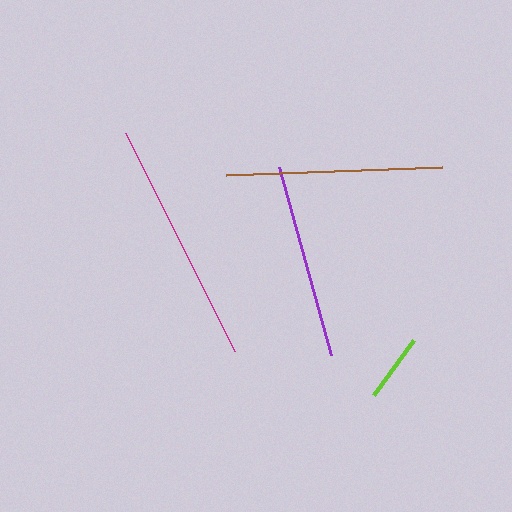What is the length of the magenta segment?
The magenta segment is approximately 244 pixels long.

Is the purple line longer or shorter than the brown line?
The brown line is longer than the purple line.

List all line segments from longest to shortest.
From longest to shortest: magenta, brown, purple, lime.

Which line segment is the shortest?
The lime line is the shortest at approximately 69 pixels.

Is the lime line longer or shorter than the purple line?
The purple line is longer than the lime line.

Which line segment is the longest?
The magenta line is the longest at approximately 244 pixels.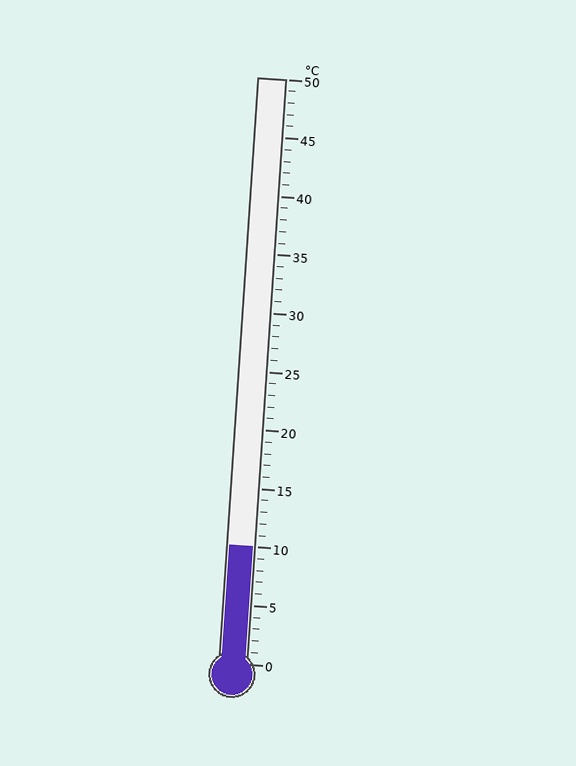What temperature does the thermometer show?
The thermometer shows approximately 10°C.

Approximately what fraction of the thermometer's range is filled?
The thermometer is filled to approximately 20% of its range.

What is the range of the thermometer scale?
The thermometer scale ranges from 0°C to 50°C.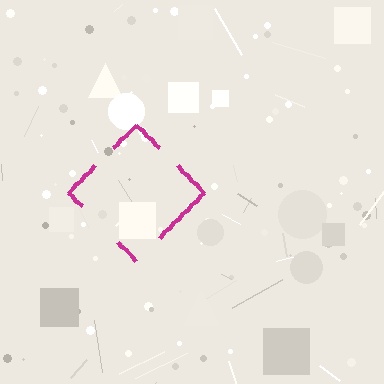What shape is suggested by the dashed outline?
The dashed outline suggests a diamond.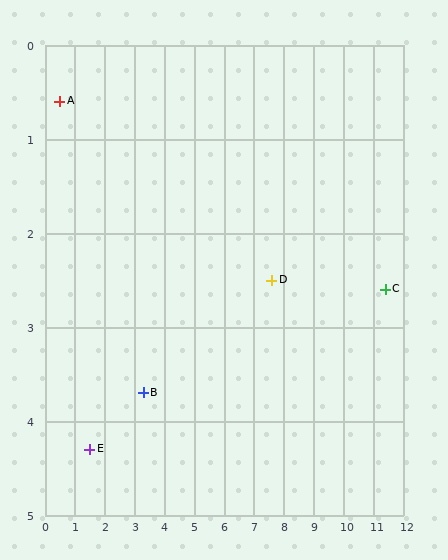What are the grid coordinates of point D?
Point D is at approximately (7.6, 2.5).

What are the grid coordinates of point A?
Point A is at approximately (0.5, 0.6).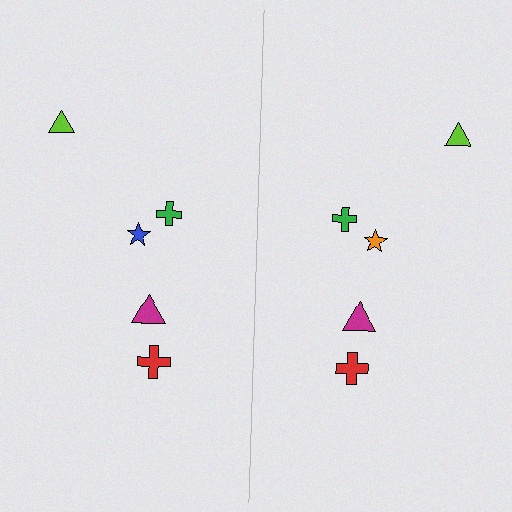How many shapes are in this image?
There are 10 shapes in this image.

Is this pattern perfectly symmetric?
No, the pattern is not perfectly symmetric. The orange star on the right side breaks the symmetry — its mirror counterpart is blue.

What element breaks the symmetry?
The orange star on the right side breaks the symmetry — its mirror counterpart is blue.